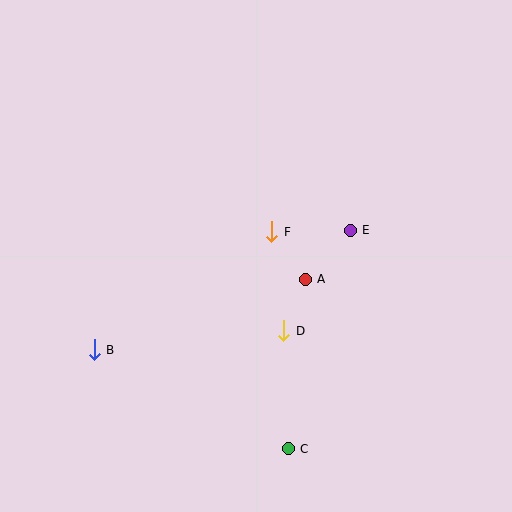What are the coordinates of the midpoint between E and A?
The midpoint between E and A is at (328, 255).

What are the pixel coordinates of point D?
Point D is at (284, 331).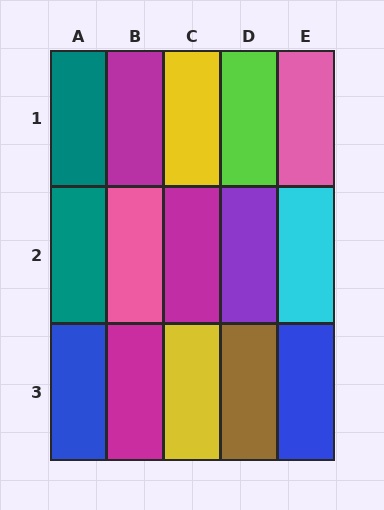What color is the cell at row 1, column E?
Pink.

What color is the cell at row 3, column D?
Brown.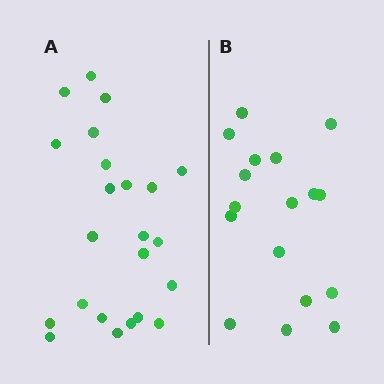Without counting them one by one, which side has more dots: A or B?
Region A (the left region) has more dots.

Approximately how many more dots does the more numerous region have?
Region A has about 6 more dots than region B.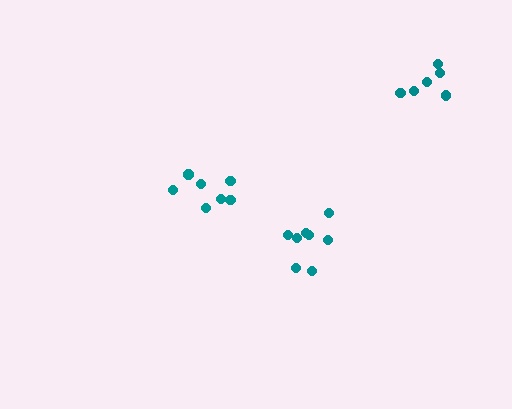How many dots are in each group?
Group 1: 7 dots, Group 2: 8 dots, Group 3: 6 dots (21 total).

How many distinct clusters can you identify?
There are 3 distinct clusters.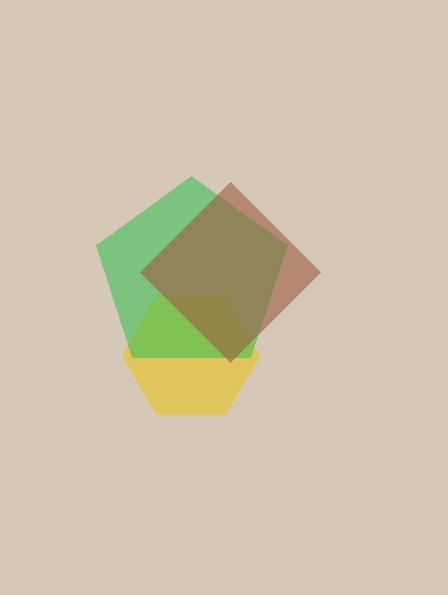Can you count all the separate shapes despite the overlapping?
Yes, there are 3 separate shapes.